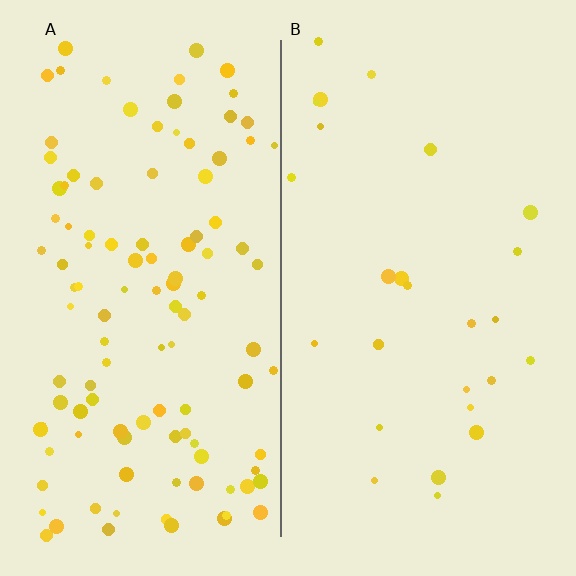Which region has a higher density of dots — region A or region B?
A (the left).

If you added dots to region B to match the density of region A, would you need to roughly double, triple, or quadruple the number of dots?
Approximately quadruple.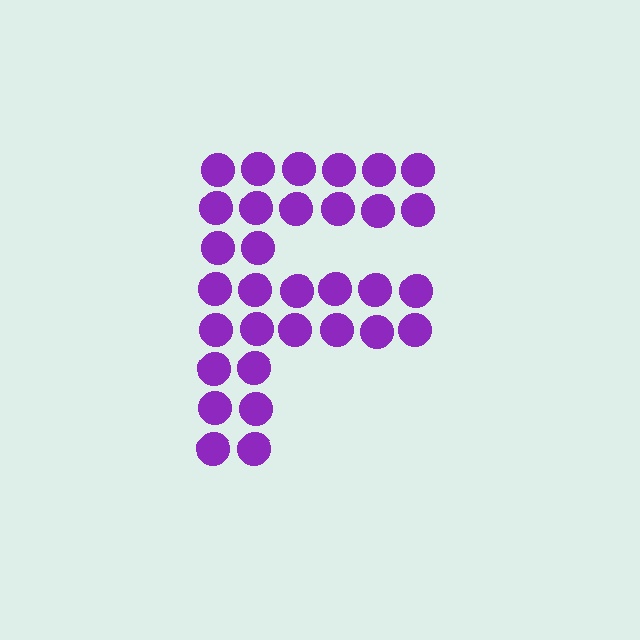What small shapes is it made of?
It is made of small circles.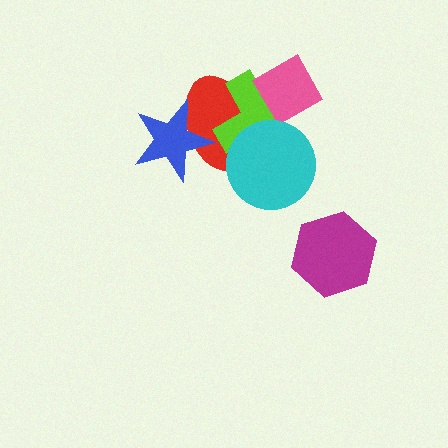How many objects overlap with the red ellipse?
3 objects overlap with the red ellipse.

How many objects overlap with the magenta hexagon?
0 objects overlap with the magenta hexagon.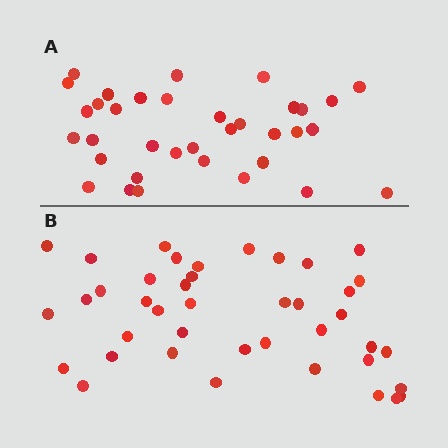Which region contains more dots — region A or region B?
Region B (the bottom region) has more dots.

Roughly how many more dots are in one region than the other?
Region B has about 6 more dots than region A.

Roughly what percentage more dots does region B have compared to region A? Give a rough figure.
About 15% more.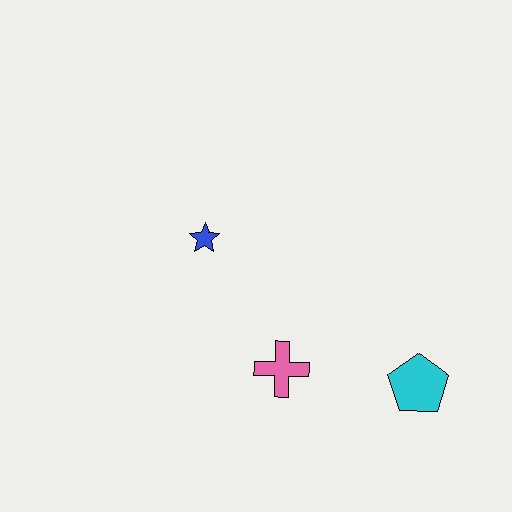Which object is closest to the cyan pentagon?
The pink cross is closest to the cyan pentagon.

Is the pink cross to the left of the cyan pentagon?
Yes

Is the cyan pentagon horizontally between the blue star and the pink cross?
No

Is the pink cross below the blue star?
Yes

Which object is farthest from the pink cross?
The blue star is farthest from the pink cross.